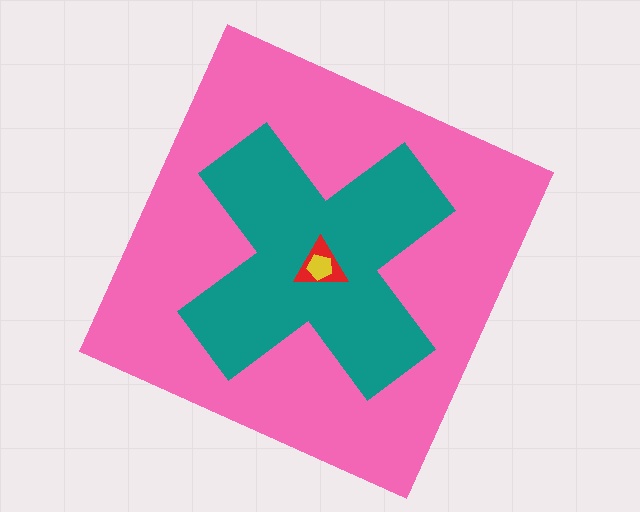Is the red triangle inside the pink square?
Yes.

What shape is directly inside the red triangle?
The yellow pentagon.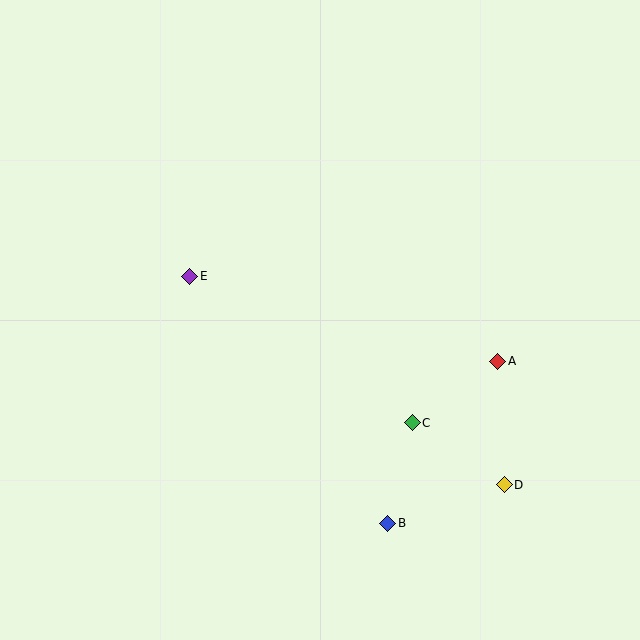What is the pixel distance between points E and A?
The distance between E and A is 320 pixels.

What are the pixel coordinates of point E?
Point E is at (190, 276).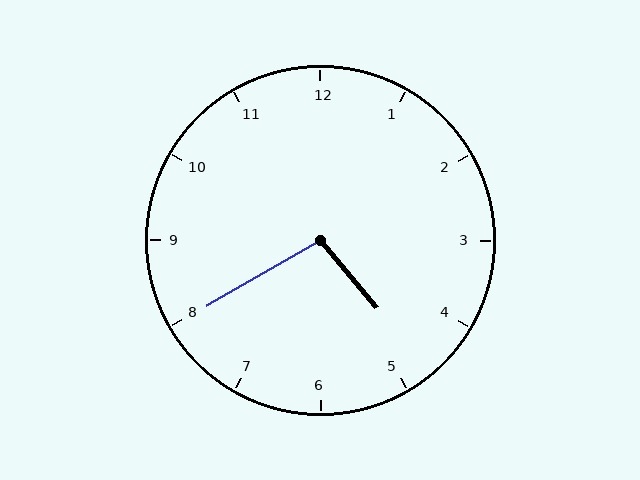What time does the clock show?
4:40.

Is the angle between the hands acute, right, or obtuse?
It is obtuse.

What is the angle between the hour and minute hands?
Approximately 100 degrees.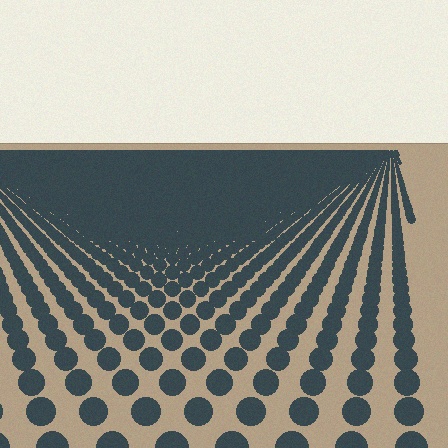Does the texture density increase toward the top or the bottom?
Density increases toward the top.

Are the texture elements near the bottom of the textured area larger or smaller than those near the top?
Larger. Near the bottom, elements are closer to the viewer and appear at a bigger on-screen size.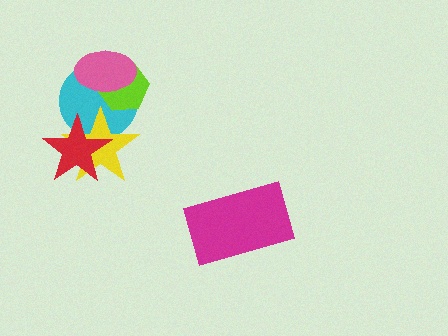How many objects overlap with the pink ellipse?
2 objects overlap with the pink ellipse.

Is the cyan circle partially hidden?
Yes, it is partially covered by another shape.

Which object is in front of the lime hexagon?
The pink ellipse is in front of the lime hexagon.